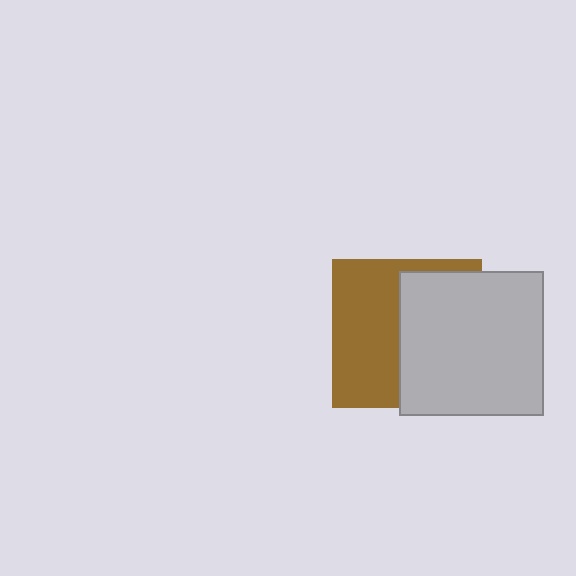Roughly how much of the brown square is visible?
About half of it is visible (roughly 50%).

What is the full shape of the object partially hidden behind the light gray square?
The partially hidden object is a brown square.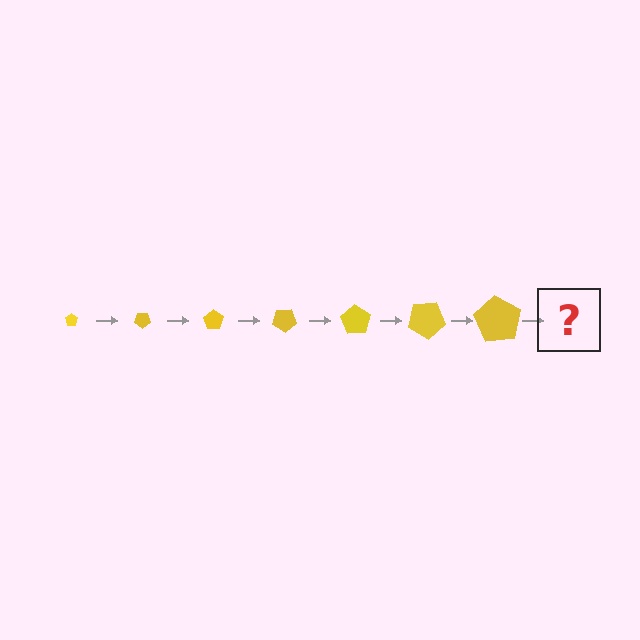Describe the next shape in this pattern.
It should be a pentagon, larger than the previous one and rotated 245 degrees from the start.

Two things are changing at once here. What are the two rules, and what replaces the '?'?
The two rules are that the pentagon grows larger each step and it rotates 35 degrees each step. The '?' should be a pentagon, larger than the previous one and rotated 245 degrees from the start.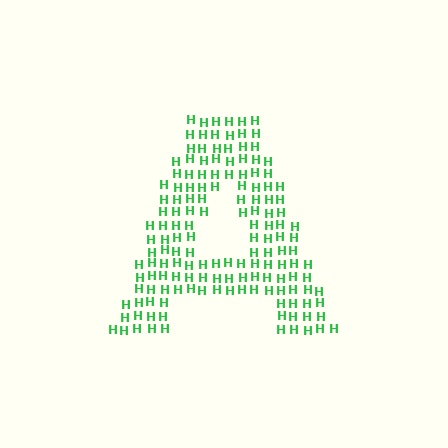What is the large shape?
The large shape is the letter A.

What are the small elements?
The small elements are letter H's.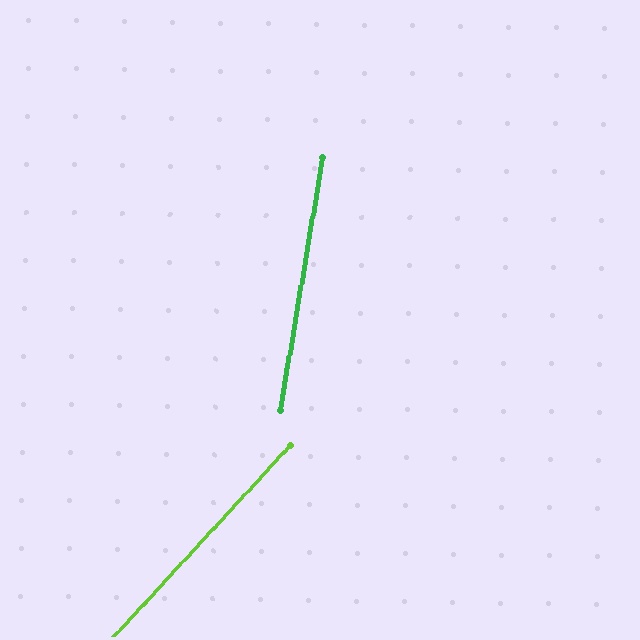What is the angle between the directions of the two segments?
Approximately 33 degrees.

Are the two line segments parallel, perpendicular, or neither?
Neither parallel nor perpendicular — they differ by about 33°.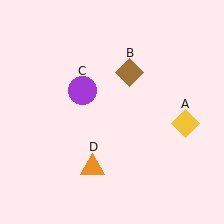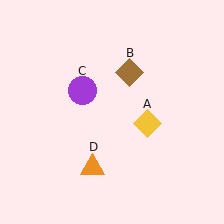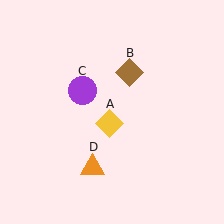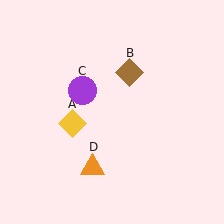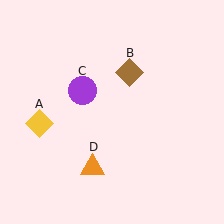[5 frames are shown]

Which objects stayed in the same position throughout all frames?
Brown diamond (object B) and purple circle (object C) and orange triangle (object D) remained stationary.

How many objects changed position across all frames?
1 object changed position: yellow diamond (object A).